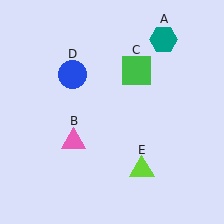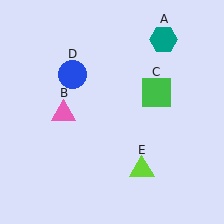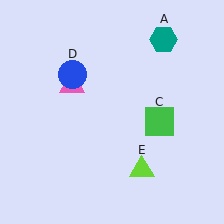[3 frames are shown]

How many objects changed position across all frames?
2 objects changed position: pink triangle (object B), green square (object C).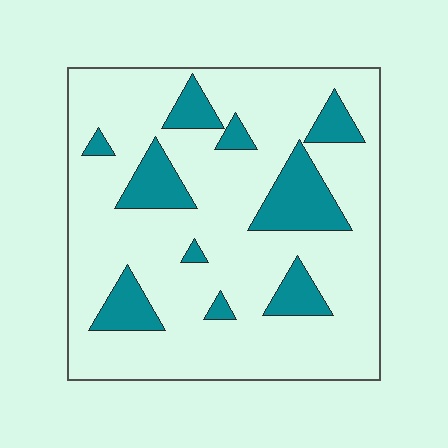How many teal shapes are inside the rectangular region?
10.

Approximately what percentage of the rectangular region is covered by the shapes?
Approximately 20%.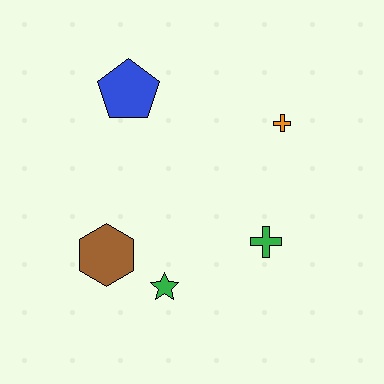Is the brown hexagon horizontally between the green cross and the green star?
No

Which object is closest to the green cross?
The green star is closest to the green cross.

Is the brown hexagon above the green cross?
No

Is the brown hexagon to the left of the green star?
Yes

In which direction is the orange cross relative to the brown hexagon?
The orange cross is to the right of the brown hexagon.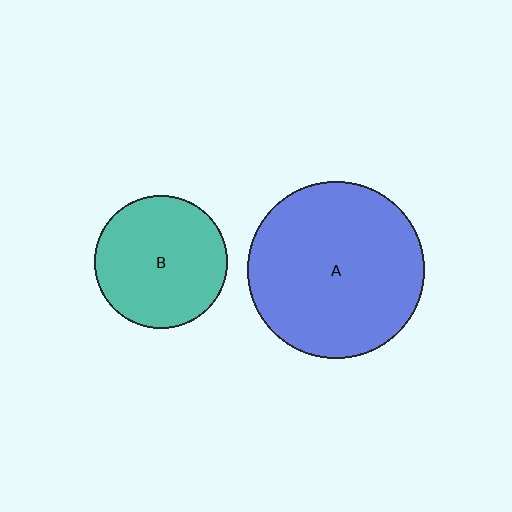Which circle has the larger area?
Circle A (blue).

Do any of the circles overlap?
No, none of the circles overlap.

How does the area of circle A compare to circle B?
Approximately 1.8 times.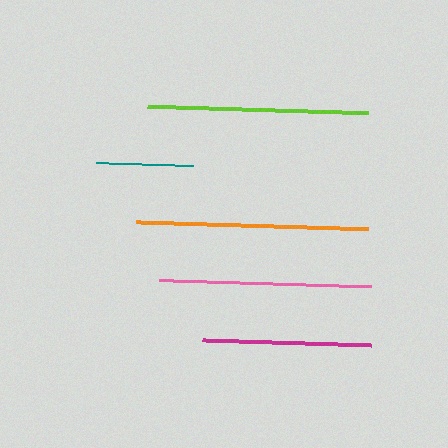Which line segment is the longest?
The orange line is the longest at approximately 233 pixels.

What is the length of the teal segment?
The teal segment is approximately 97 pixels long.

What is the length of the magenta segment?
The magenta segment is approximately 169 pixels long.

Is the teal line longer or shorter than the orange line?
The orange line is longer than the teal line.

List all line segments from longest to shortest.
From longest to shortest: orange, lime, pink, magenta, teal.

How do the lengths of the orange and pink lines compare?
The orange and pink lines are approximately the same length.